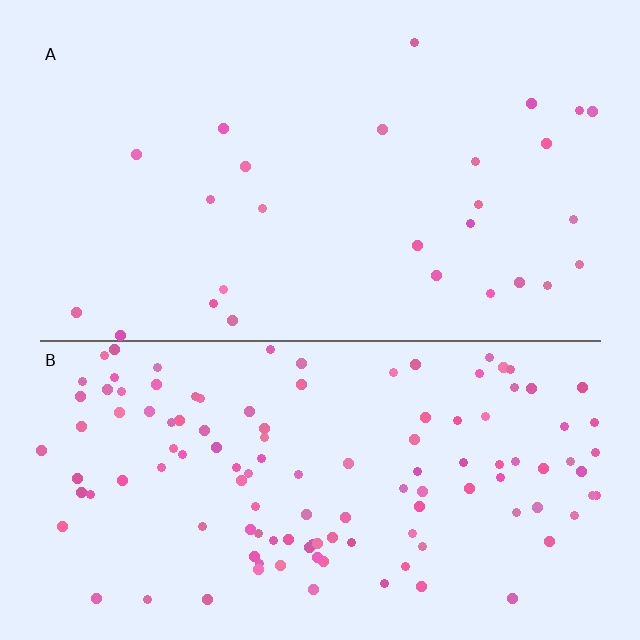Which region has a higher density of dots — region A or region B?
B (the bottom).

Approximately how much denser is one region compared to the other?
Approximately 4.6× — region B over region A.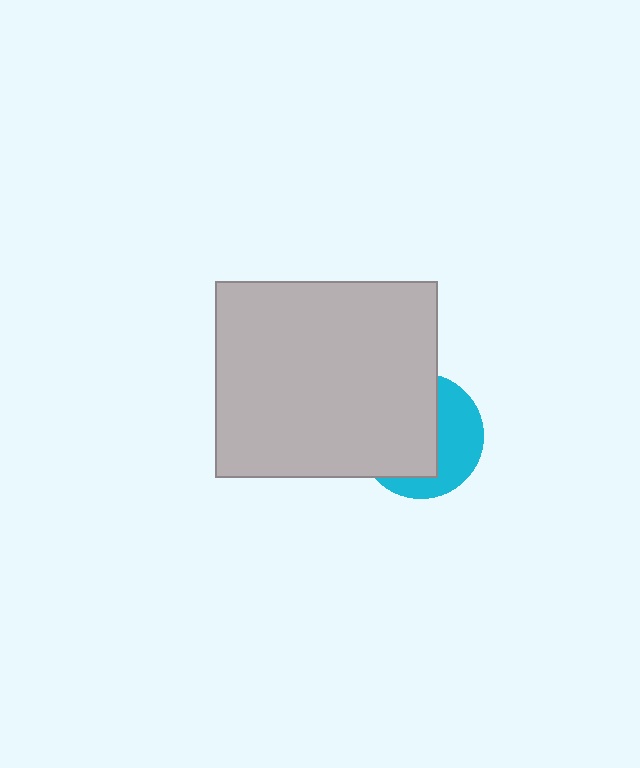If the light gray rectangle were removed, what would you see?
You would see the complete cyan circle.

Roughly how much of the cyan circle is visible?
A small part of it is visible (roughly 42%).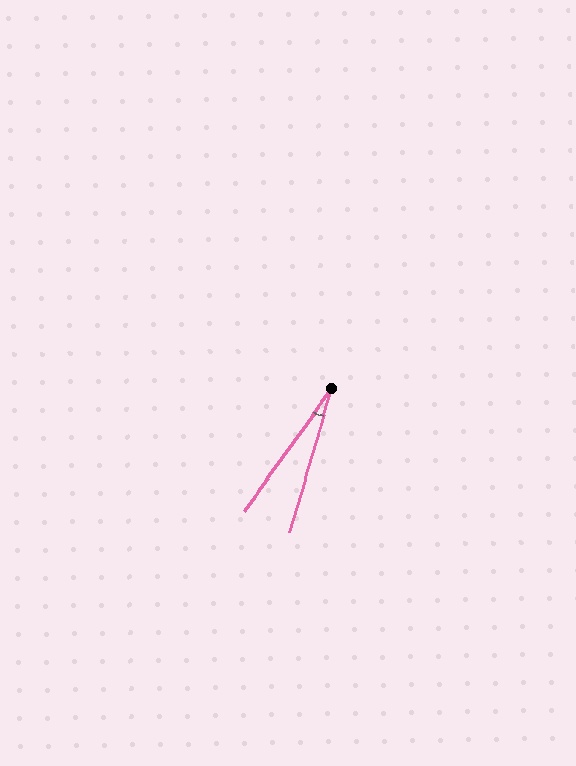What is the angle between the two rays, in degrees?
Approximately 19 degrees.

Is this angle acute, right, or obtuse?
It is acute.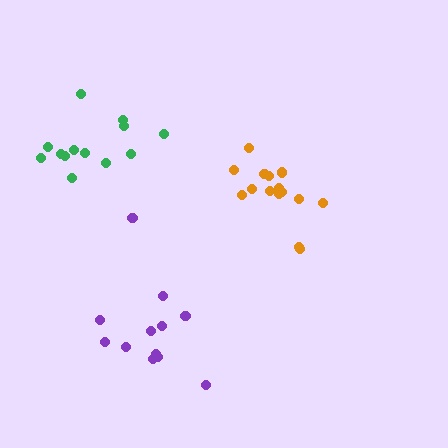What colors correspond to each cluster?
The clusters are colored: orange, green, purple.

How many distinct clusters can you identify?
There are 3 distinct clusters.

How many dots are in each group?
Group 1: 15 dots, Group 2: 13 dots, Group 3: 12 dots (40 total).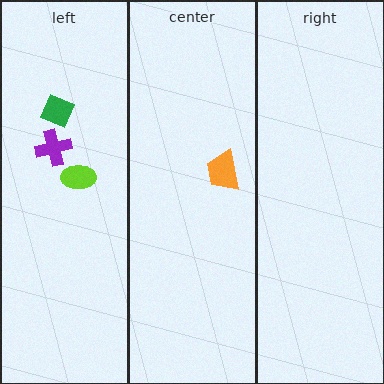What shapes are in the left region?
The green diamond, the purple cross, the lime ellipse.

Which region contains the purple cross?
The left region.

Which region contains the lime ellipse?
The left region.